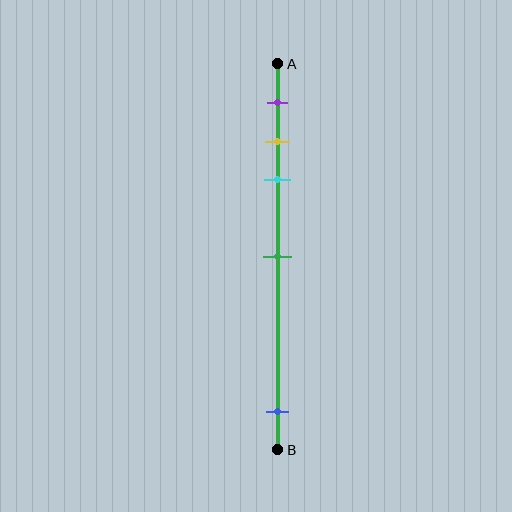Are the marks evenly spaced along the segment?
No, the marks are not evenly spaced.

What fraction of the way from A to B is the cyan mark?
The cyan mark is approximately 30% (0.3) of the way from A to B.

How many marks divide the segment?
There are 5 marks dividing the segment.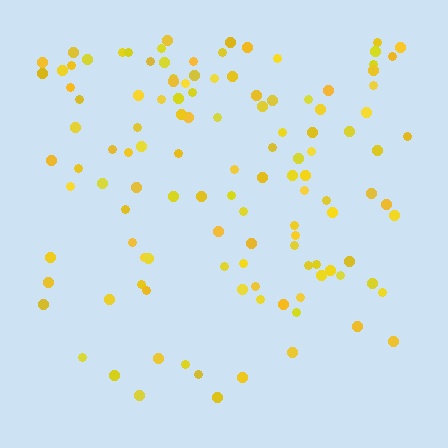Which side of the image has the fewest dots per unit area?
The bottom.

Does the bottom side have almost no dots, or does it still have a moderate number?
Still a moderate number, just noticeably fewer than the top.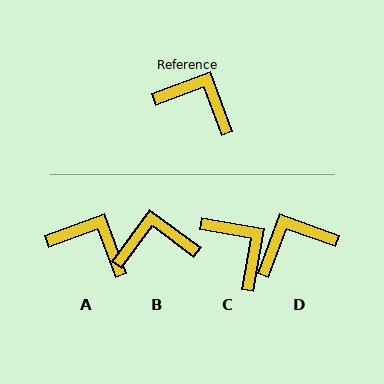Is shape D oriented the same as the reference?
No, it is off by about 49 degrees.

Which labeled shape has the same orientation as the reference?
A.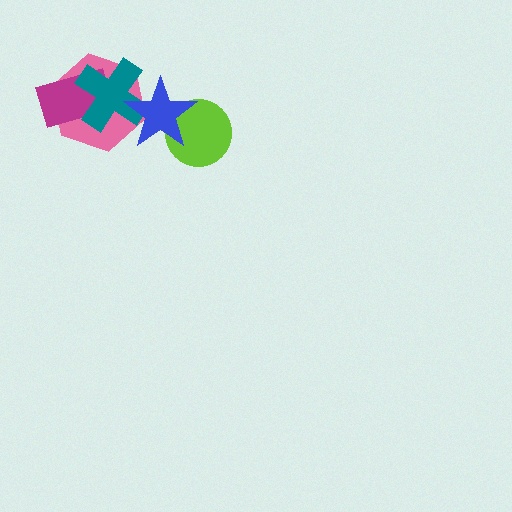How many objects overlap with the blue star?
3 objects overlap with the blue star.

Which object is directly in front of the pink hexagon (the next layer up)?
The magenta rectangle is directly in front of the pink hexagon.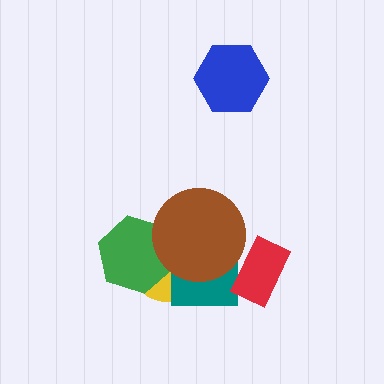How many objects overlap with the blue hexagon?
0 objects overlap with the blue hexagon.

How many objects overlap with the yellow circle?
3 objects overlap with the yellow circle.